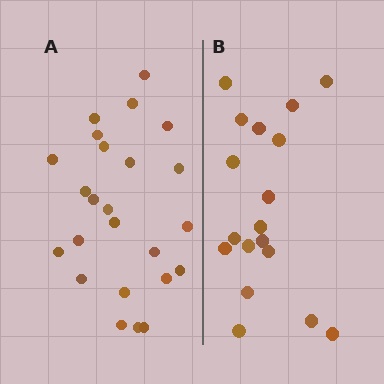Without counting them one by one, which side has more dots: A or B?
Region A (the left region) has more dots.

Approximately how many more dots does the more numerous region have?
Region A has about 6 more dots than region B.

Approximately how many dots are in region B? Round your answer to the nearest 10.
About 20 dots. (The exact count is 18, which rounds to 20.)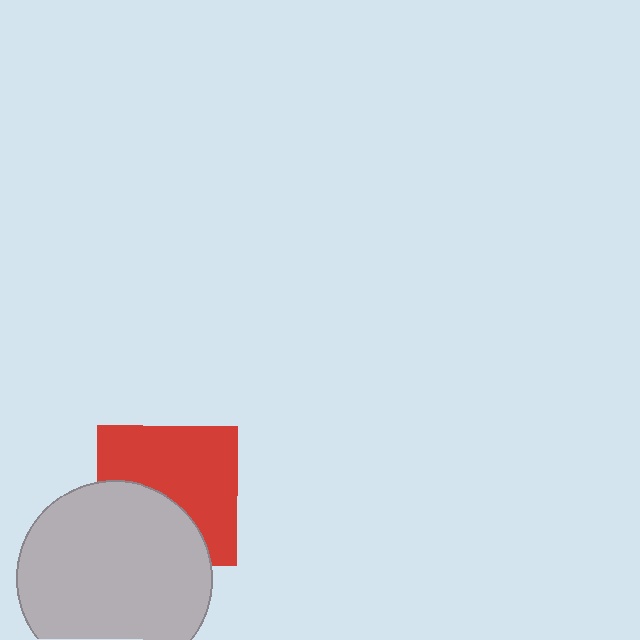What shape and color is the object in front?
The object in front is a light gray circle.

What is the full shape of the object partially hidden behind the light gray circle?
The partially hidden object is a red square.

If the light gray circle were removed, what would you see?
You would see the complete red square.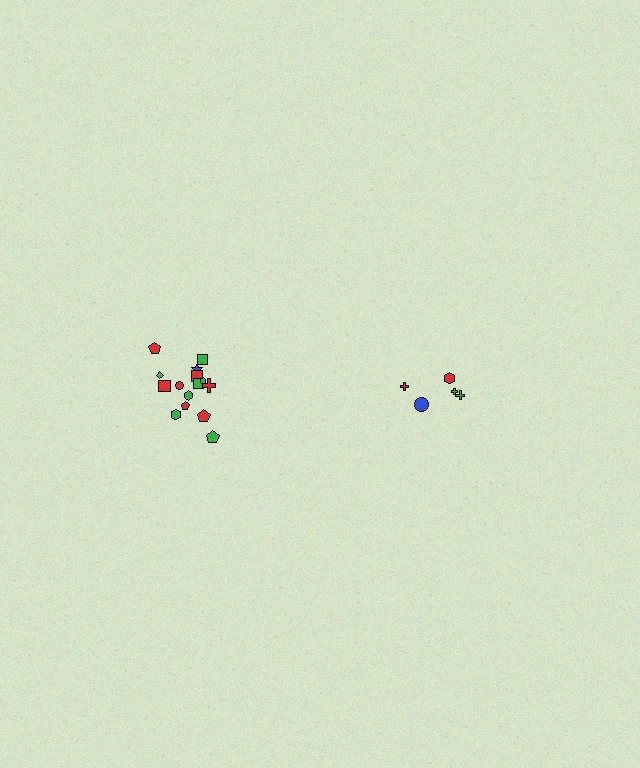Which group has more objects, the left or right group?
The left group.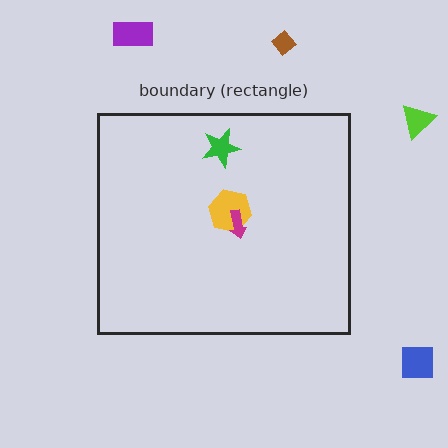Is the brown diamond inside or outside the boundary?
Outside.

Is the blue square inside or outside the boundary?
Outside.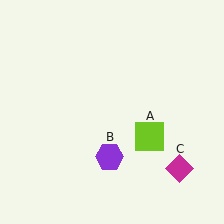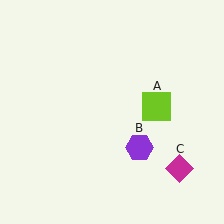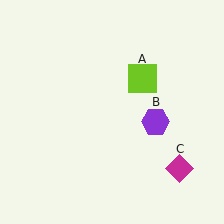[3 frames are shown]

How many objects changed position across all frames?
2 objects changed position: lime square (object A), purple hexagon (object B).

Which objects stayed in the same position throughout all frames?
Magenta diamond (object C) remained stationary.